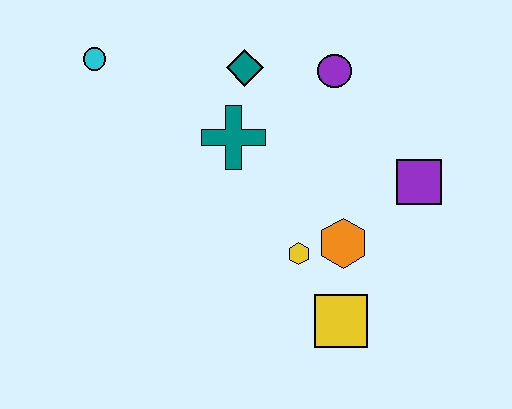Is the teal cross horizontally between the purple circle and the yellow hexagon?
No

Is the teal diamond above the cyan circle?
No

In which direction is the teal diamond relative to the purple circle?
The teal diamond is to the left of the purple circle.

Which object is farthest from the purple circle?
The yellow square is farthest from the purple circle.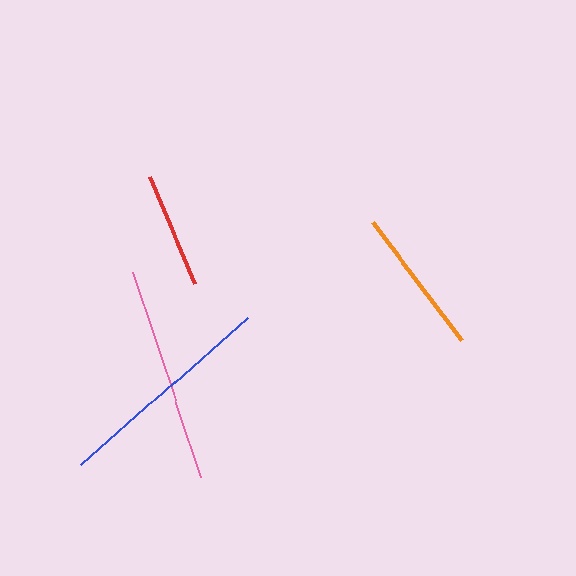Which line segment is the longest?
The blue line is the longest at approximately 222 pixels.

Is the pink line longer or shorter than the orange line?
The pink line is longer than the orange line.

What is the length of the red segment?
The red segment is approximately 115 pixels long.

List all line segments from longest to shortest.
From longest to shortest: blue, pink, orange, red.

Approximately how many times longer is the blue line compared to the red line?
The blue line is approximately 1.9 times the length of the red line.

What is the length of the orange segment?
The orange segment is approximately 147 pixels long.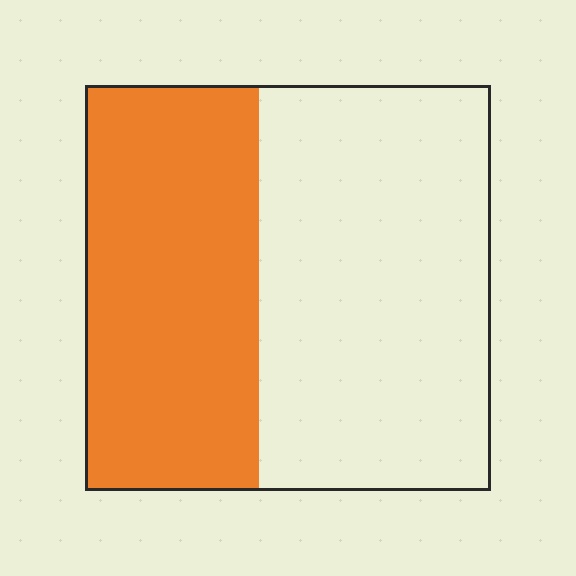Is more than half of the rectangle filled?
No.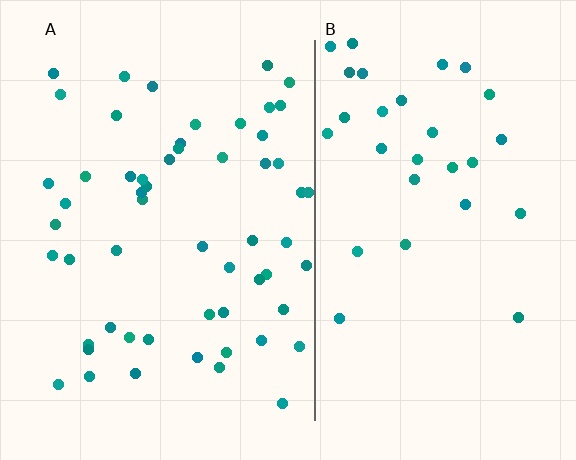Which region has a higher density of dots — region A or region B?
A (the left).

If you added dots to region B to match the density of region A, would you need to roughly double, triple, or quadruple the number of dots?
Approximately double.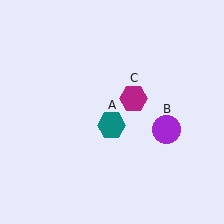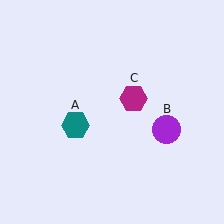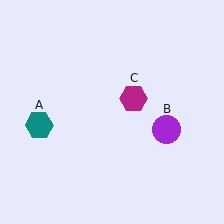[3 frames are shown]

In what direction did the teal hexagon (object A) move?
The teal hexagon (object A) moved left.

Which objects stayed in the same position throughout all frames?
Purple circle (object B) and magenta hexagon (object C) remained stationary.